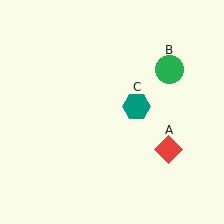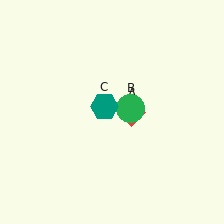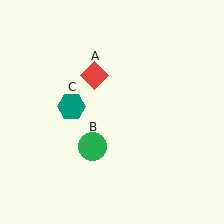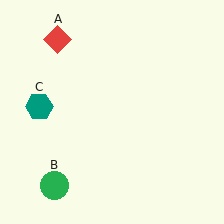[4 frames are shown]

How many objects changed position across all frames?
3 objects changed position: red diamond (object A), green circle (object B), teal hexagon (object C).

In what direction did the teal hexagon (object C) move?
The teal hexagon (object C) moved left.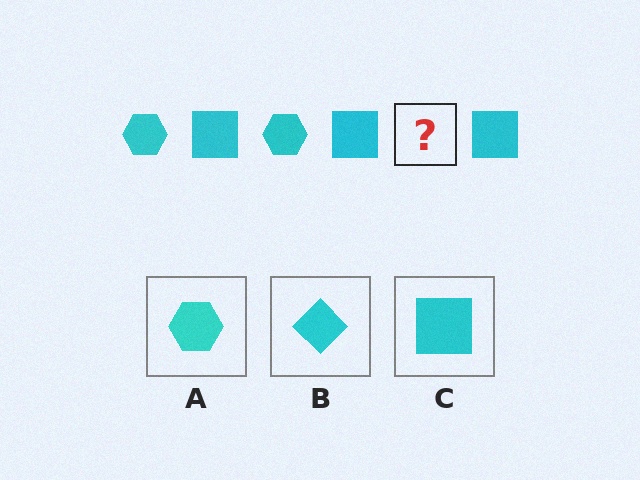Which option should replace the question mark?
Option A.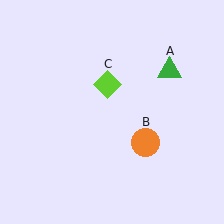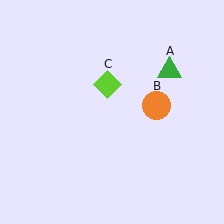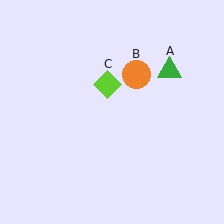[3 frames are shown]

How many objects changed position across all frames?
1 object changed position: orange circle (object B).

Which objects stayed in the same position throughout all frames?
Green triangle (object A) and lime diamond (object C) remained stationary.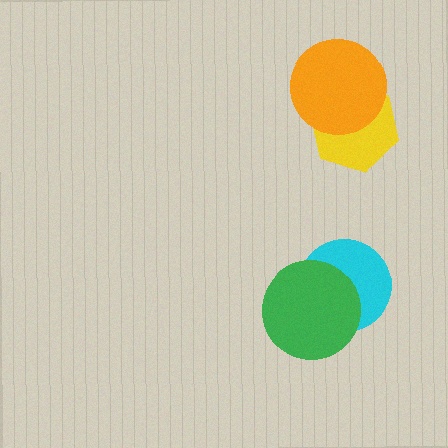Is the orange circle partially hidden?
No, no other shape covers it.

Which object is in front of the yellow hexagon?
The orange circle is in front of the yellow hexagon.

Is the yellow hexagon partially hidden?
Yes, it is partially covered by another shape.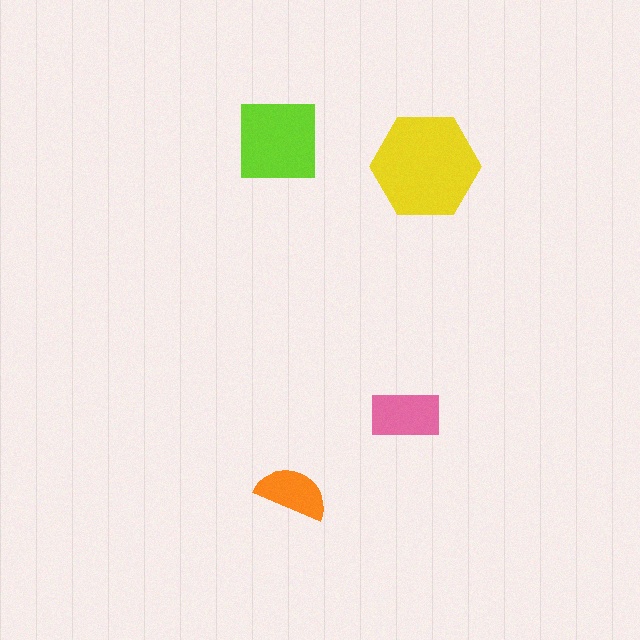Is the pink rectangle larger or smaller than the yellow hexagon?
Smaller.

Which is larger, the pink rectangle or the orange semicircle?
The pink rectangle.